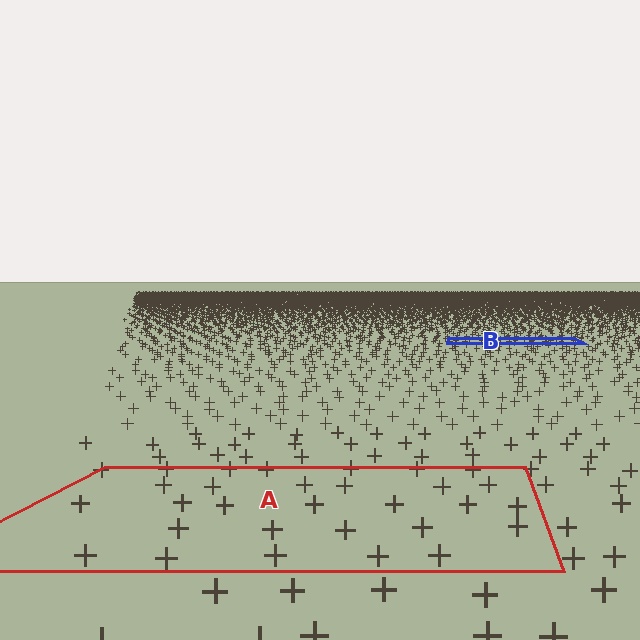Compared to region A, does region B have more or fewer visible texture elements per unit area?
Region B has more texture elements per unit area — they are packed more densely because it is farther away.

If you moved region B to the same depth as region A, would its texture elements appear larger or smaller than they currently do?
They would appear larger. At a closer depth, the same texture elements are projected at a bigger on-screen size.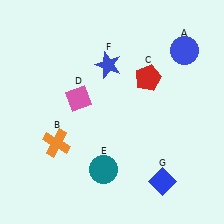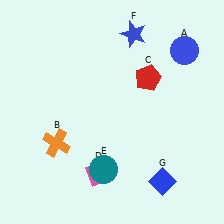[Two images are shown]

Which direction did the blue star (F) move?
The blue star (F) moved up.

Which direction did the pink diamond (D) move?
The pink diamond (D) moved down.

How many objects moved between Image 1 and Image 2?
2 objects moved between the two images.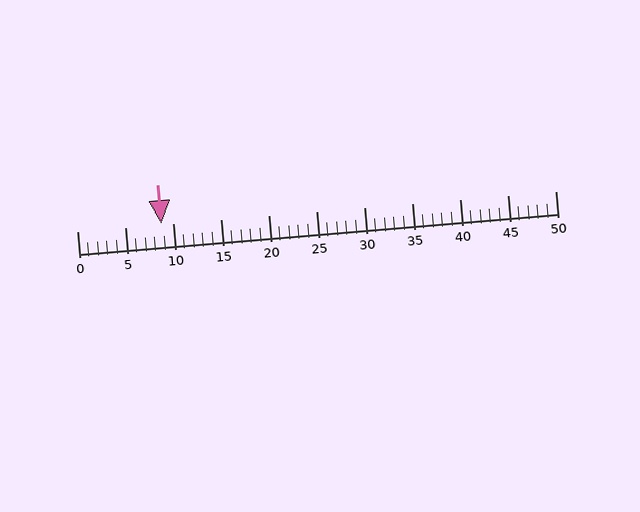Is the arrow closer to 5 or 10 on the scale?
The arrow is closer to 10.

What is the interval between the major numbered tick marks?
The major tick marks are spaced 5 units apart.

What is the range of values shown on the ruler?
The ruler shows values from 0 to 50.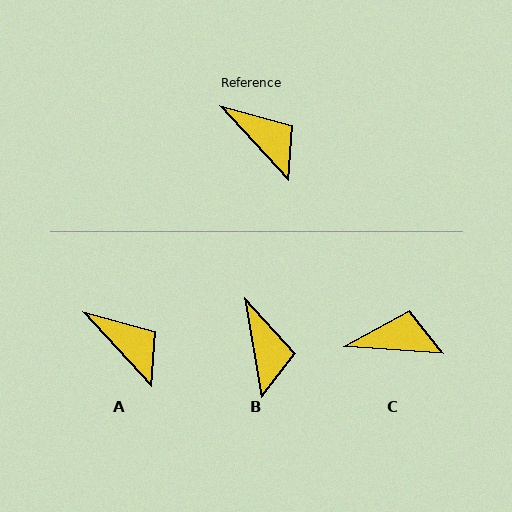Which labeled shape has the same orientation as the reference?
A.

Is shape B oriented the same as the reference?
No, it is off by about 33 degrees.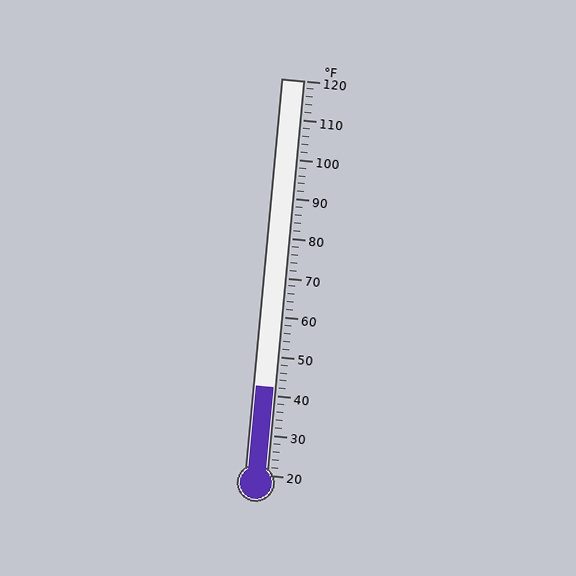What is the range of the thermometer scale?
The thermometer scale ranges from 20°F to 120°F.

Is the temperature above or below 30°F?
The temperature is above 30°F.